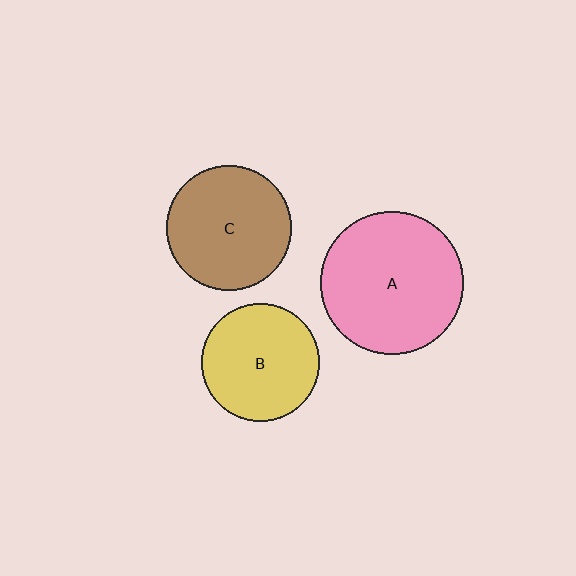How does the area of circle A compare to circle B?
Approximately 1.5 times.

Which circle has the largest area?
Circle A (pink).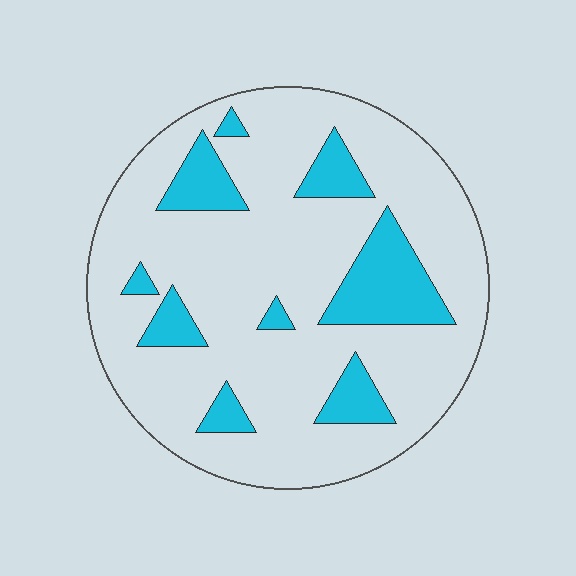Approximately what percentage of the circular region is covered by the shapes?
Approximately 20%.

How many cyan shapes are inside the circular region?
9.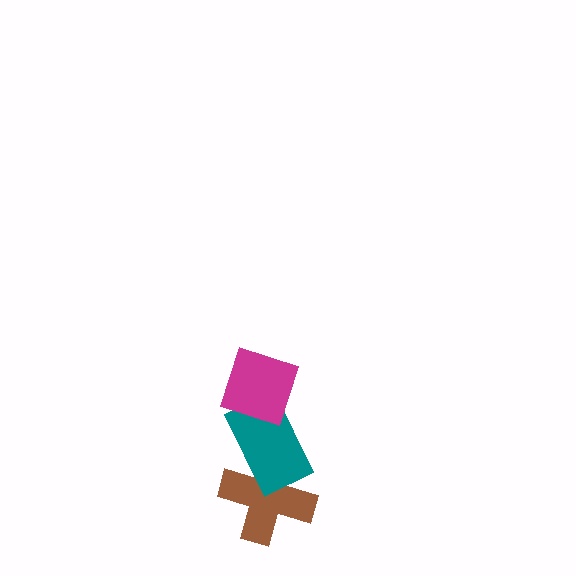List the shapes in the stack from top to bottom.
From top to bottom: the magenta diamond, the teal rectangle, the brown cross.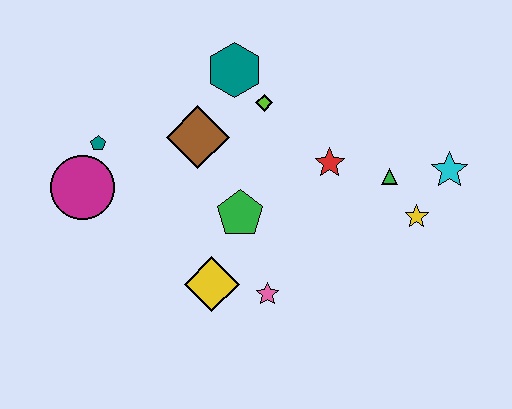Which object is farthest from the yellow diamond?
The cyan star is farthest from the yellow diamond.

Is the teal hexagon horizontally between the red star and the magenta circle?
Yes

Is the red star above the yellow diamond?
Yes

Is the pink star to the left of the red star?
Yes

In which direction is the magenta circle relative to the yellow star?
The magenta circle is to the left of the yellow star.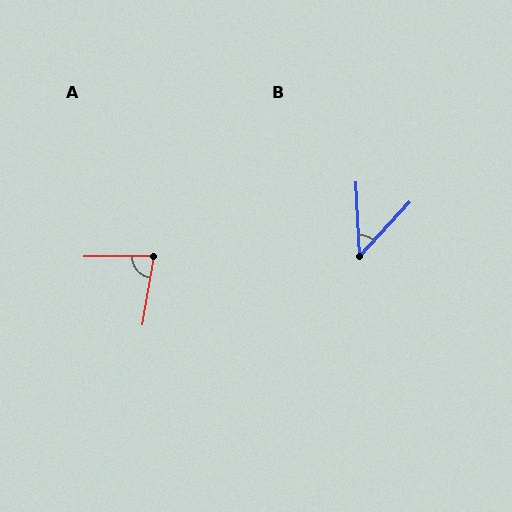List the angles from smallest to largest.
B (46°), A (80°).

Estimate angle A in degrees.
Approximately 80 degrees.